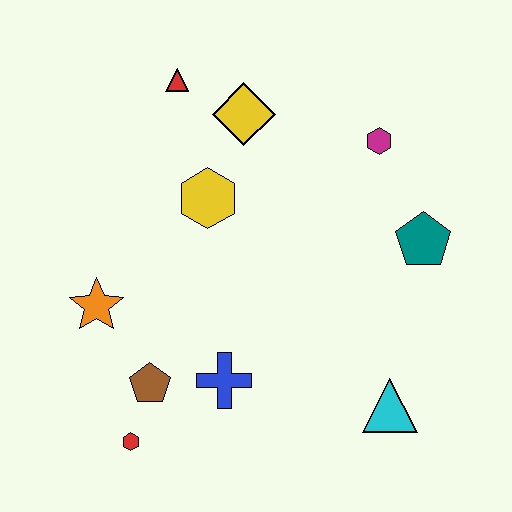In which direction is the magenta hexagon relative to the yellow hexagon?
The magenta hexagon is to the right of the yellow hexagon.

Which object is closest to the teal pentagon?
The magenta hexagon is closest to the teal pentagon.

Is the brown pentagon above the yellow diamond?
No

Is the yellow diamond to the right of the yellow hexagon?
Yes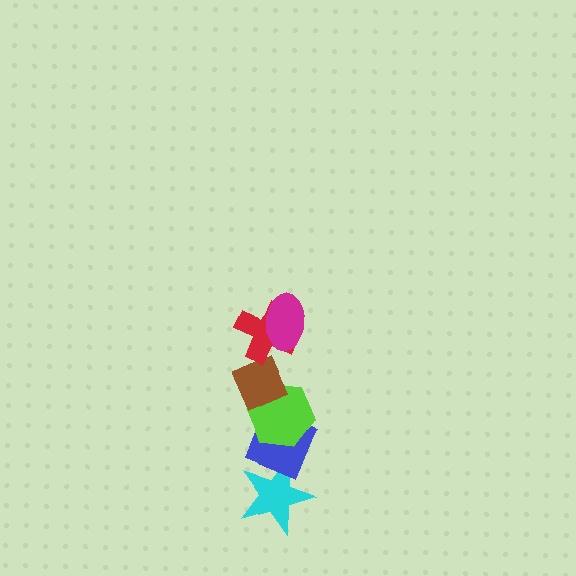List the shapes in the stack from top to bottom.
From top to bottom: the magenta ellipse, the red cross, the brown diamond, the lime hexagon, the blue diamond, the cyan star.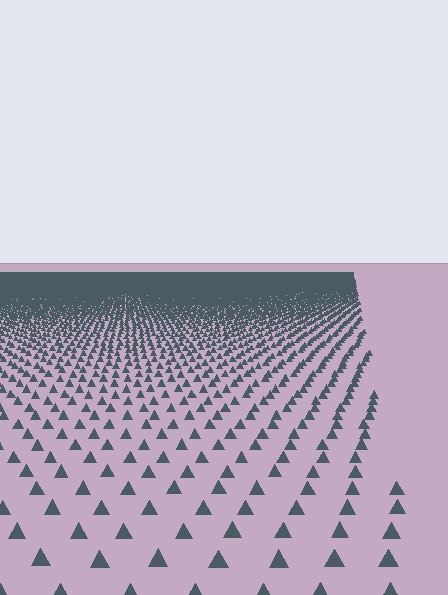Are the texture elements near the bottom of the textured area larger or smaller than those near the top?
Larger. Near the bottom, elements are closer to the viewer and appear at a bigger on-screen size.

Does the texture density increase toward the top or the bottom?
Density increases toward the top.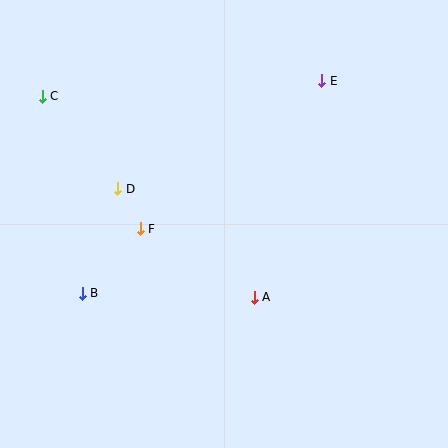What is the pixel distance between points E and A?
The distance between E and A is 227 pixels.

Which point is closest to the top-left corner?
Point C is closest to the top-left corner.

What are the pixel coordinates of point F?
Point F is at (140, 229).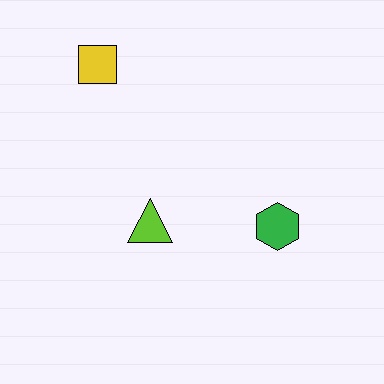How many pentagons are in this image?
There are no pentagons.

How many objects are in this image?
There are 3 objects.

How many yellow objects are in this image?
There is 1 yellow object.